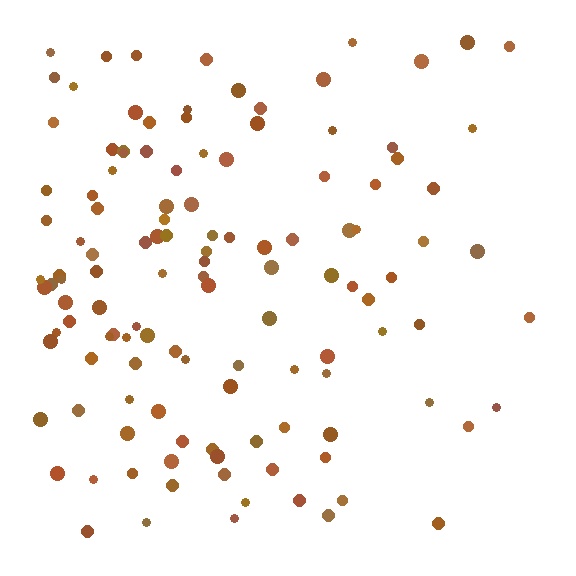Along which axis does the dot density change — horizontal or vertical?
Horizontal.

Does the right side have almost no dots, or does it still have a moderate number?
Still a moderate number, just noticeably fewer than the left.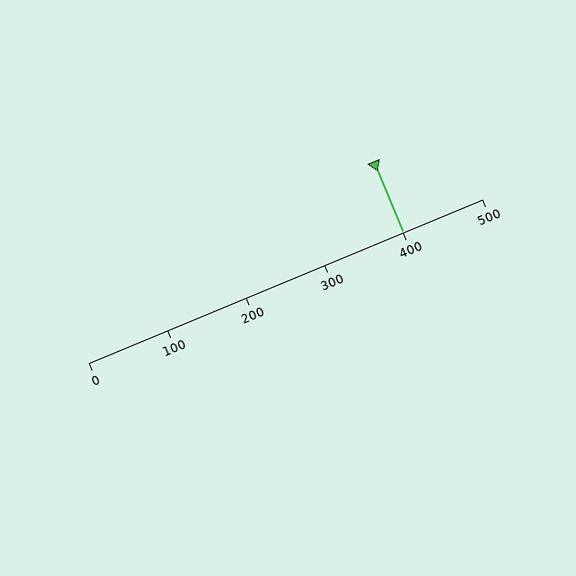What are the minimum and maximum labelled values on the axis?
The axis runs from 0 to 500.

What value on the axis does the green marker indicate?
The marker indicates approximately 400.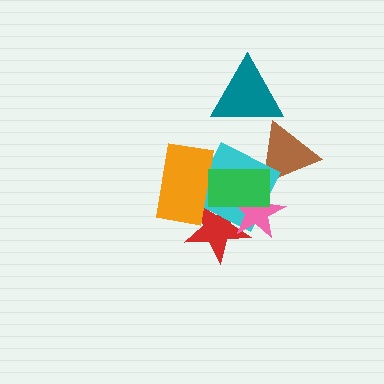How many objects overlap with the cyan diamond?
5 objects overlap with the cyan diamond.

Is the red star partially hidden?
Yes, it is partially covered by another shape.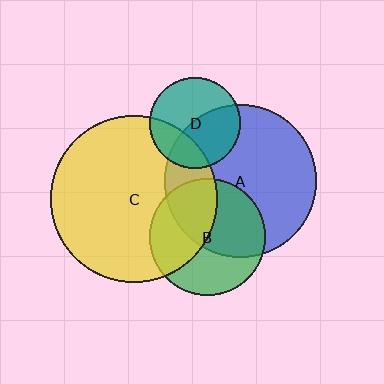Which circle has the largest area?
Circle C (yellow).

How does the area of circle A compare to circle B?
Approximately 1.7 times.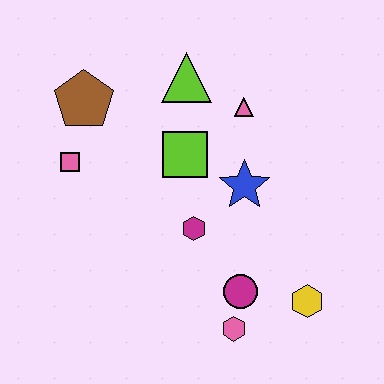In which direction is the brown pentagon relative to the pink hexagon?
The brown pentagon is above the pink hexagon.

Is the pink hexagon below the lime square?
Yes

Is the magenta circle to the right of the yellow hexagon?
No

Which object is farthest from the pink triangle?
The pink hexagon is farthest from the pink triangle.